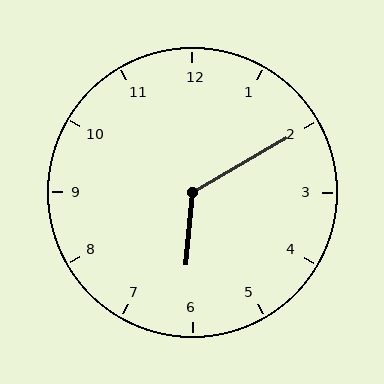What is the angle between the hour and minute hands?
Approximately 125 degrees.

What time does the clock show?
6:10.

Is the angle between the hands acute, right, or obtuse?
It is obtuse.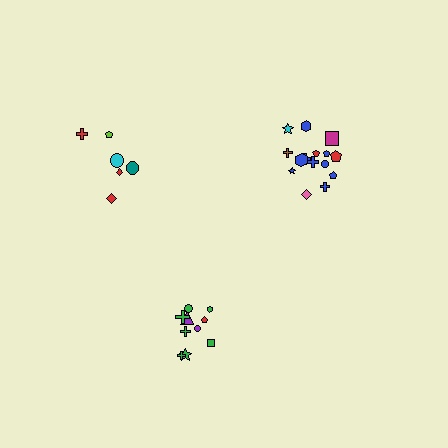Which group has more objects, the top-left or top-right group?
The top-right group.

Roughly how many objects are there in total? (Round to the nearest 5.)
Roughly 30 objects in total.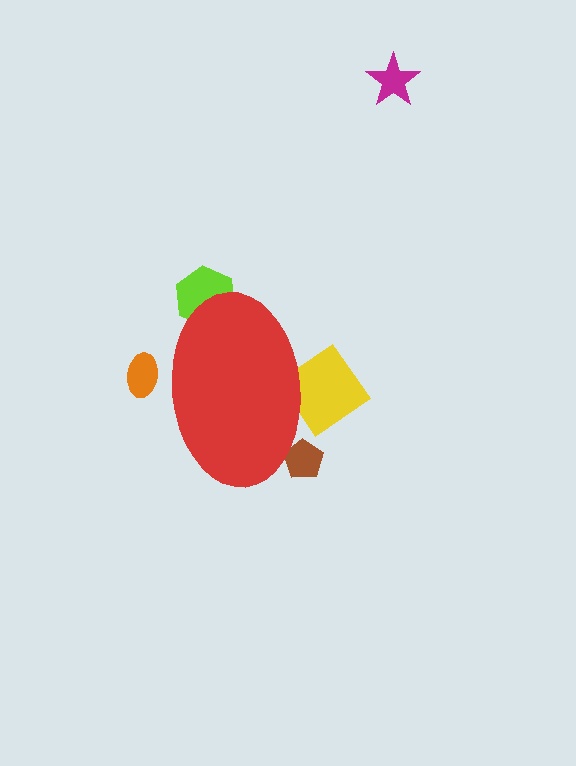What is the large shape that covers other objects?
A red ellipse.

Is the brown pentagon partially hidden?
Yes, the brown pentagon is partially hidden behind the red ellipse.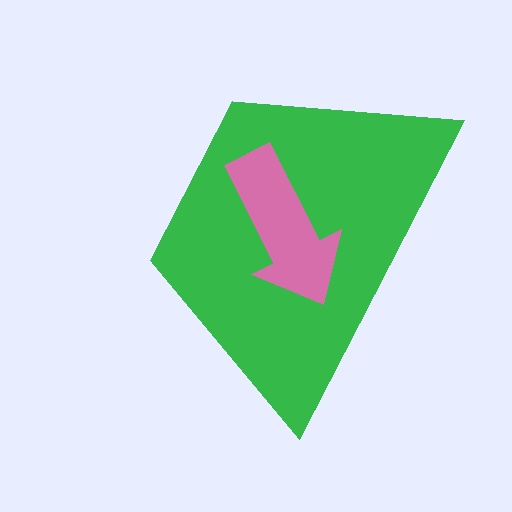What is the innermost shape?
The pink arrow.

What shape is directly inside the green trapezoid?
The pink arrow.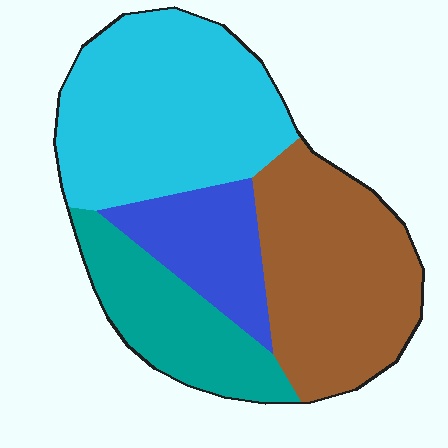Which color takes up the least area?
Blue, at roughly 15%.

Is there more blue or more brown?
Brown.